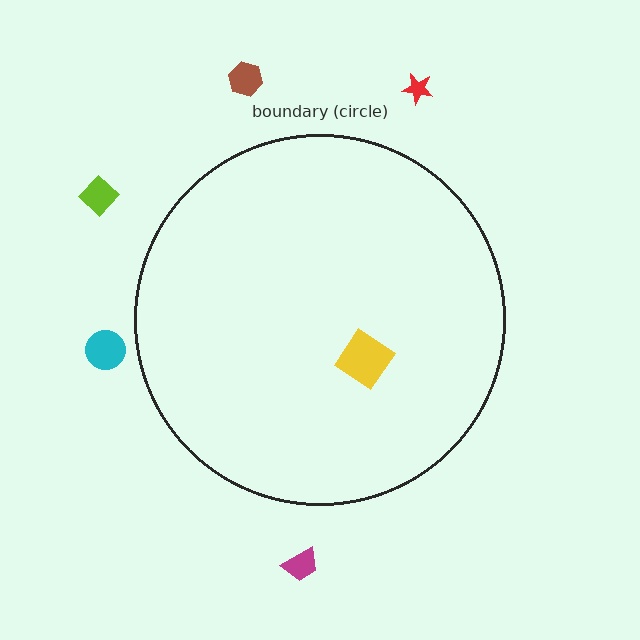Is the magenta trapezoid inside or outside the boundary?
Outside.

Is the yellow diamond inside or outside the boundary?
Inside.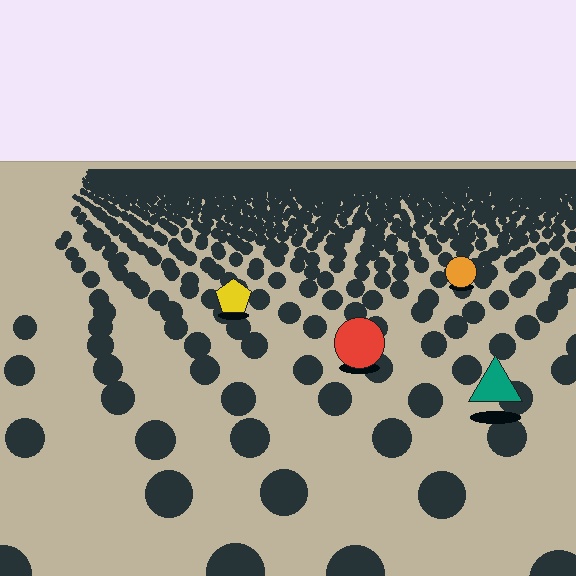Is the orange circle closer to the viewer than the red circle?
No. The red circle is closer — you can tell from the texture gradient: the ground texture is coarser near it.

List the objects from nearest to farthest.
From nearest to farthest: the teal triangle, the red circle, the yellow pentagon, the orange circle.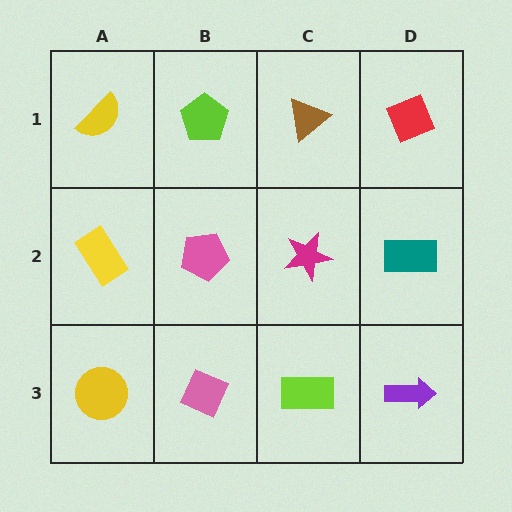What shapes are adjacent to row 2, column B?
A lime pentagon (row 1, column B), a pink diamond (row 3, column B), a yellow rectangle (row 2, column A), a magenta star (row 2, column C).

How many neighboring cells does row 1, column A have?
2.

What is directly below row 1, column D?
A teal rectangle.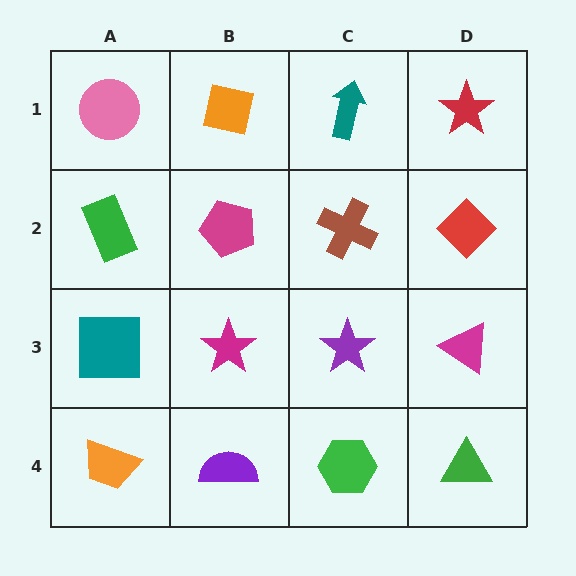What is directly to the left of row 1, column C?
An orange square.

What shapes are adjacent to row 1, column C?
A brown cross (row 2, column C), an orange square (row 1, column B), a red star (row 1, column D).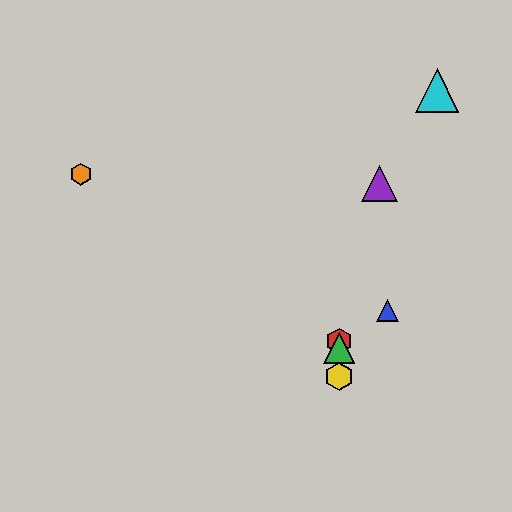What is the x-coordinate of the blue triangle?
The blue triangle is at x≈387.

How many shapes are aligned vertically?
3 shapes (the red hexagon, the green triangle, the yellow hexagon) are aligned vertically.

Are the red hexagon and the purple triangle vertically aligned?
No, the red hexagon is at x≈339 and the purple triangle is at x≈379.